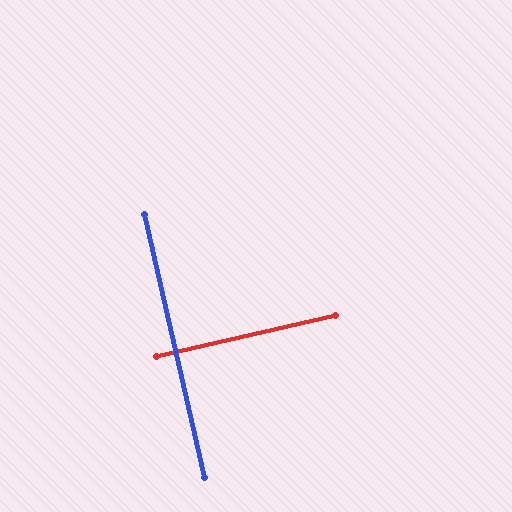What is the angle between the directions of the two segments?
Approximately 90 degrees.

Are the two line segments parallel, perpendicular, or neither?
Perpendicular — they meet at approximately 90°.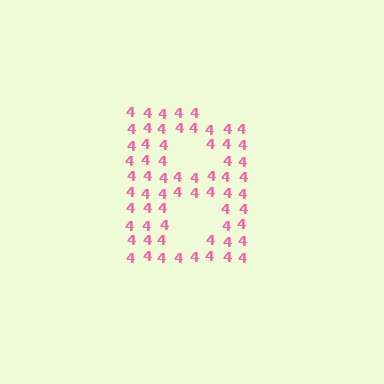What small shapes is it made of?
It is made of small digit 4's.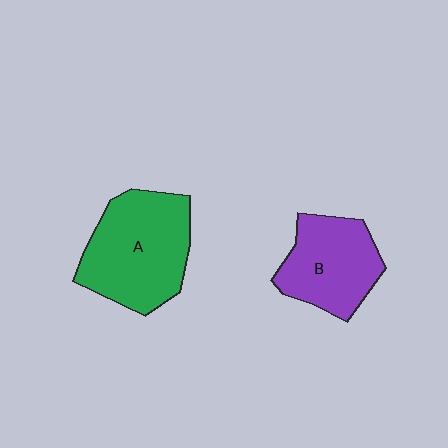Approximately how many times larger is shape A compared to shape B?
Approximately 1.3 times.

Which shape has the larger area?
Shape A (green).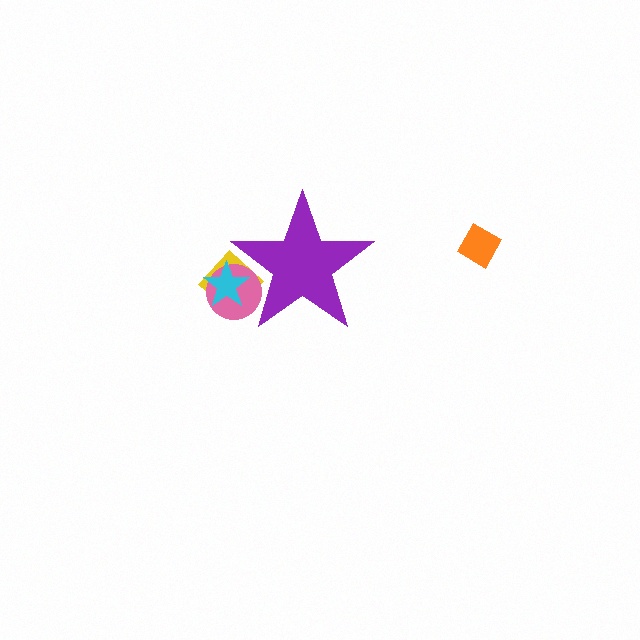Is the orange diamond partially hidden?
No, the orange diamond is fully visible.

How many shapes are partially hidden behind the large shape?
3 shapes are partially hidden.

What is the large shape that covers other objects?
A purple star.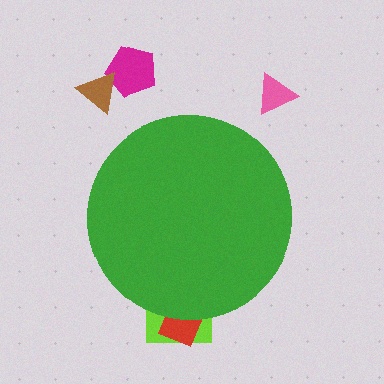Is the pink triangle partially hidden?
No, the pink triangle is fully visible.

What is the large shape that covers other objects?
A green circle.